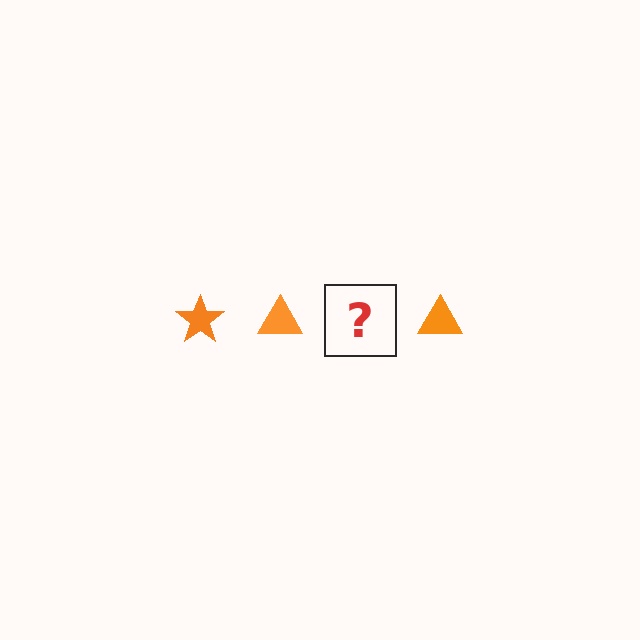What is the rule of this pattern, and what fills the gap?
The rule is that the pattern cycles through star, triangle shapes in orange. The gap should be filled with an orange star.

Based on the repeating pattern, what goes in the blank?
The blank should be an orange star.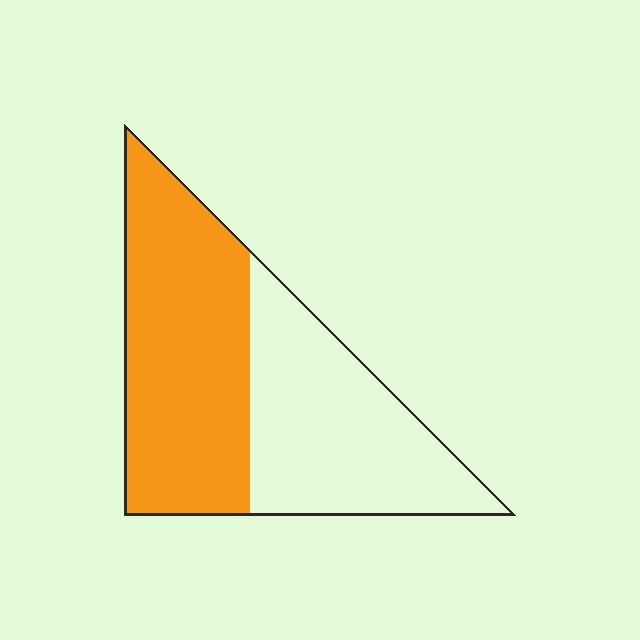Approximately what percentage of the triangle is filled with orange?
Approximately 55%.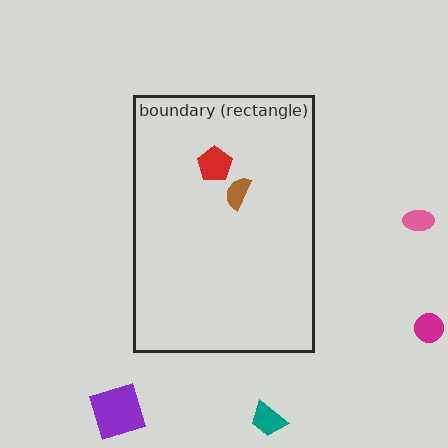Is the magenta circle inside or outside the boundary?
Outside.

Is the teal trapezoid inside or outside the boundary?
Outside.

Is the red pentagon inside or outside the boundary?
Inside.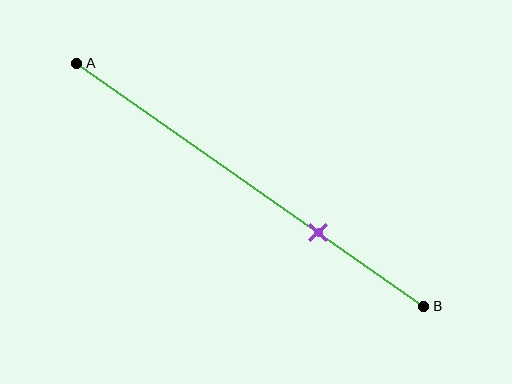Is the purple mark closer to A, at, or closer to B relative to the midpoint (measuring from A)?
The purple mark is closer to point B than the midpoint of segment AB.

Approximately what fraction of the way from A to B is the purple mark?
The purple mark is approximately 70% of the way from A to B.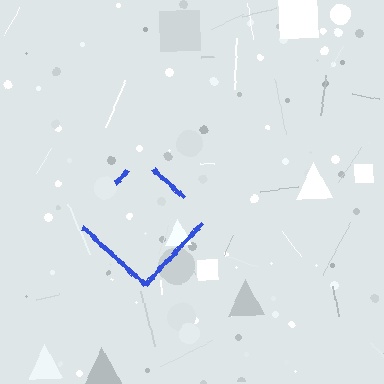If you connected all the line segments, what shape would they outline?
They would outline a diamond.